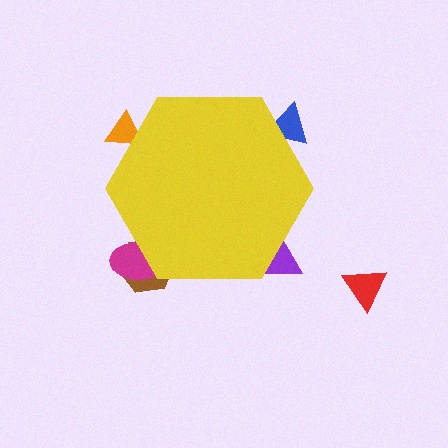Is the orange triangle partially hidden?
Yes, the orange triangle is partially hidden behind the yellow hexagon.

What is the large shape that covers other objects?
A yellow hexagon.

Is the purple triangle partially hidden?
Yes, the purple triangle is partially hidden behind the yellow hexagon.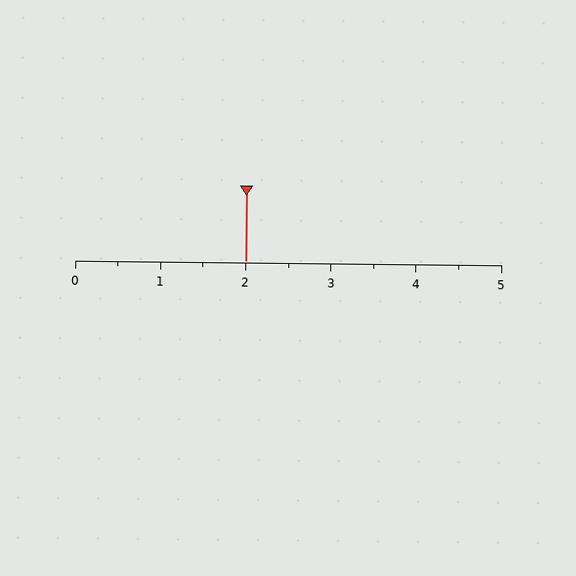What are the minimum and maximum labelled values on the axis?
The axis runs from 0 to 5.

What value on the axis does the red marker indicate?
The marker indicates approximately 2.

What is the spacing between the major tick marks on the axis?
The major ticks are spaced 1 apart.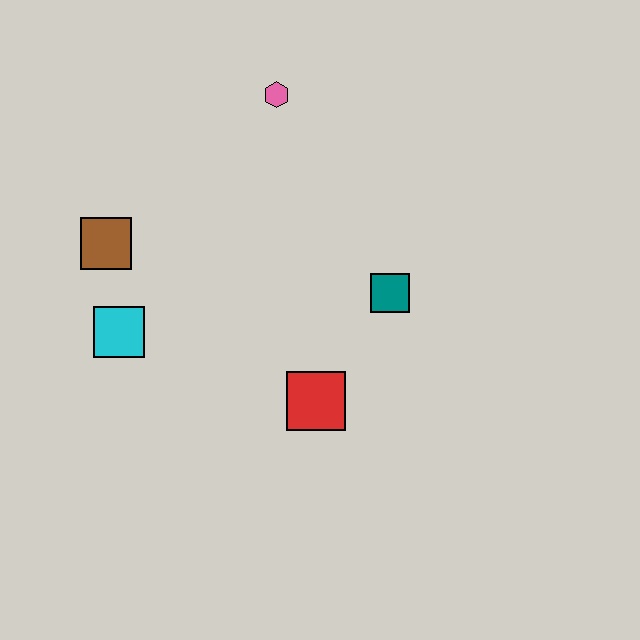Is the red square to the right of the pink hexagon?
Yes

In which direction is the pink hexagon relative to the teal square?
The pink hexagon is above the teal square.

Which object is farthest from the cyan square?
The pink hexagon is farthest from the cyan square.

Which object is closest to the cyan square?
The brown square is closest to the cyan square.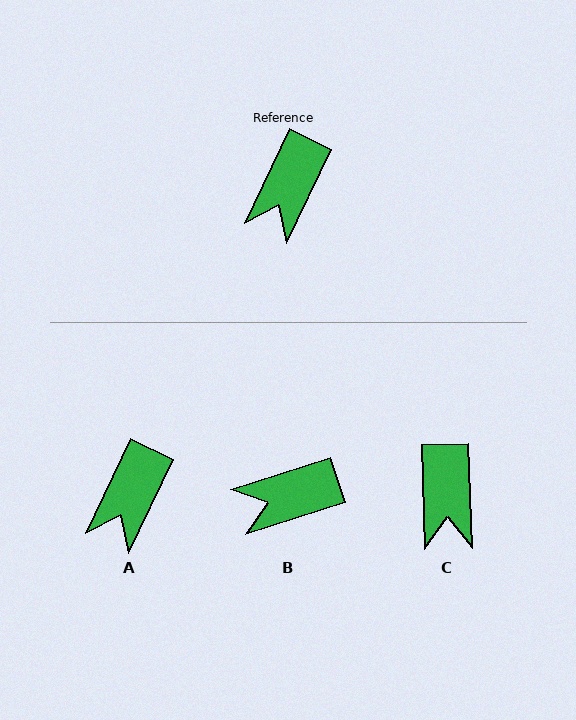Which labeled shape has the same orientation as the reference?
A.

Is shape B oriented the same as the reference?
No, it is off by about 47 degrees.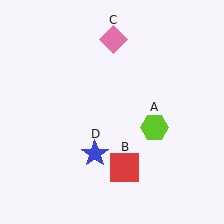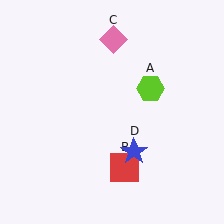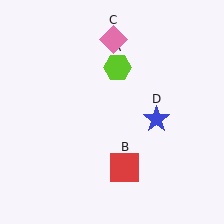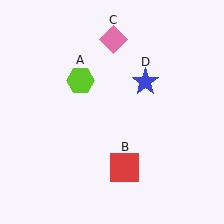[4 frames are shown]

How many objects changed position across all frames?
2 objects changed position: lime hexagon (object A), blue star (object D).